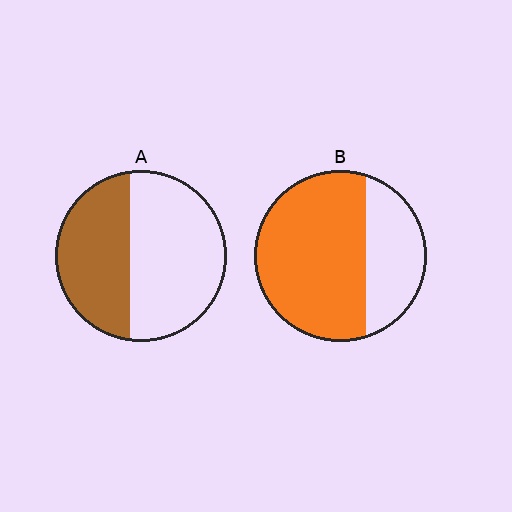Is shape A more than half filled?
No.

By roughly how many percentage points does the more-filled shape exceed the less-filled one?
By roughly 25 percentage points (B over A).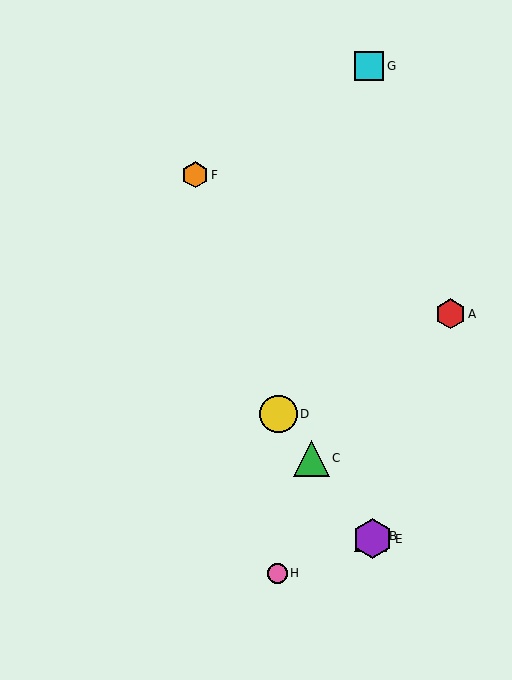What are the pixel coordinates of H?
Object H is at (277, 573).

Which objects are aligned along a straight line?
Objects B, C, D, E are aligned along a straight line.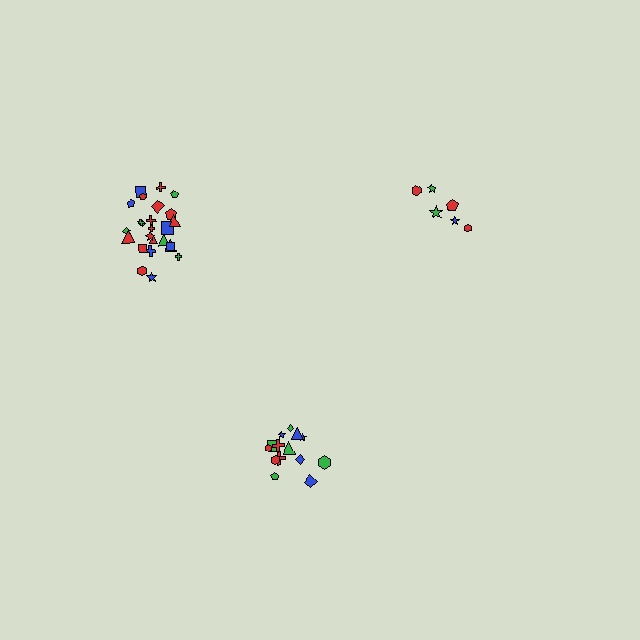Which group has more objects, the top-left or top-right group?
The top-left group.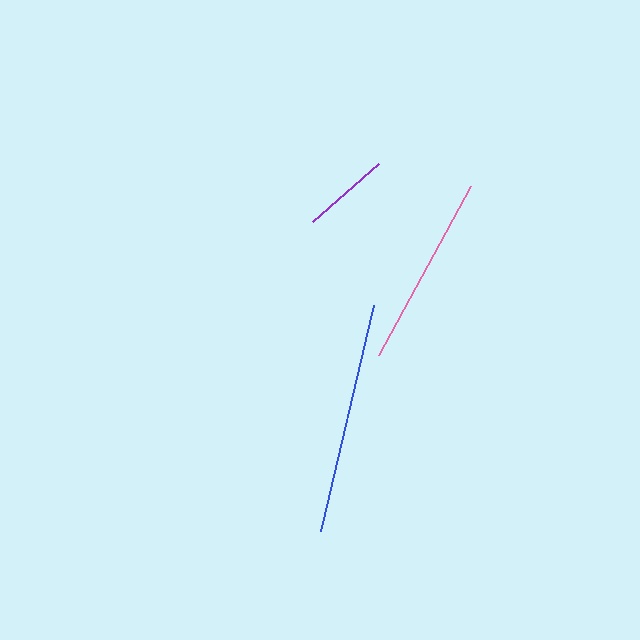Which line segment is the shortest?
The purple line is the shortest at approximately 88 pixels.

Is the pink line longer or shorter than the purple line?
The pink line is longer than the purple line.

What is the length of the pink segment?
The pink segment is approximately 192 pixels long.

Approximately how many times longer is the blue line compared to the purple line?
The blue line is approximately 2.6 times the length of the purple line.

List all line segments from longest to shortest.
From longest to shortest: blue, pink, purple.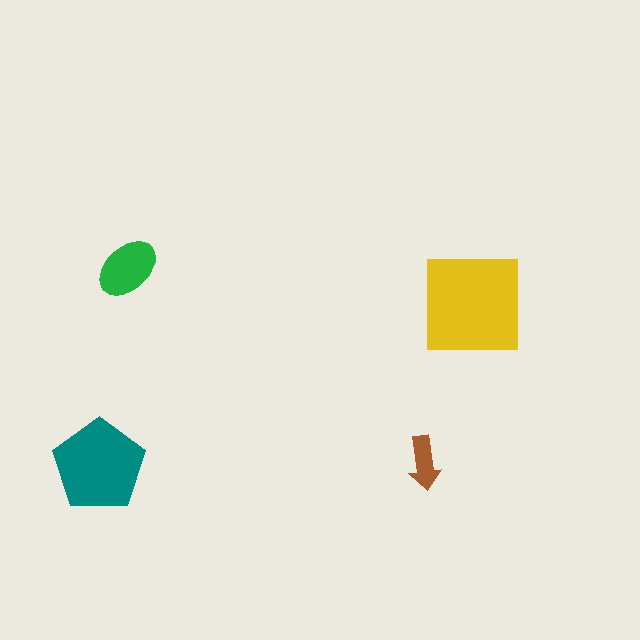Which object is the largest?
The yellow square.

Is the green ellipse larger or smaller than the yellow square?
Smaller.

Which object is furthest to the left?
The teal pentagon is leftmost.